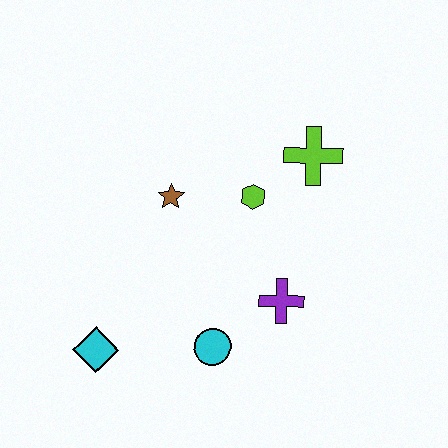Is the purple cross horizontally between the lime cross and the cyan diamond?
Yes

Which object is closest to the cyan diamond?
The cyan circle is closest to the cyan diamond.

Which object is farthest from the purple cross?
The cyan diamond is farthest from the purple cross.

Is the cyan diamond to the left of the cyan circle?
Yes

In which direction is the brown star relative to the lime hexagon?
The brown star is to the left of the lime hexagon.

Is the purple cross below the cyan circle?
No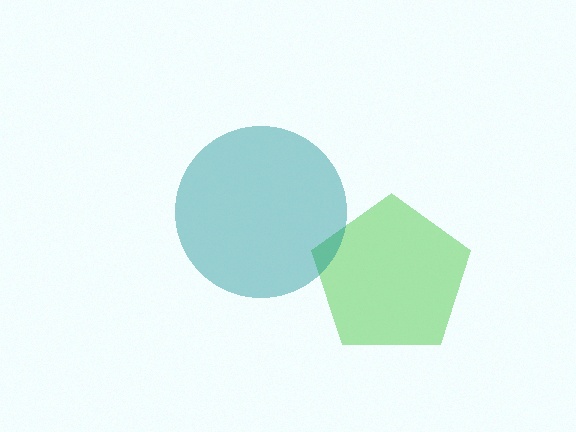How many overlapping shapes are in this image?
There are 2 overlapping shapes in the image.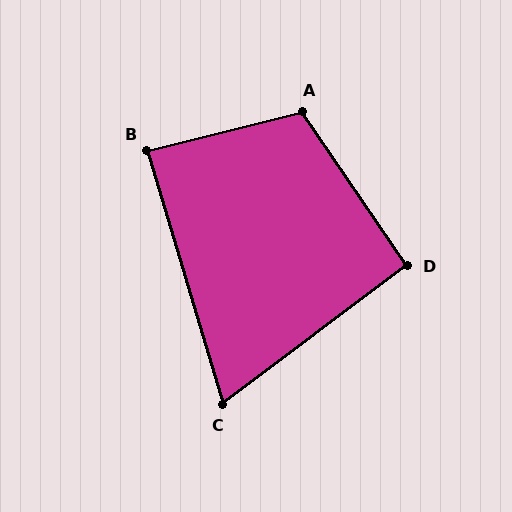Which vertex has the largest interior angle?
A, at approximately 110 degrees.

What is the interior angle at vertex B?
Approximately 87 degrees (approximately right).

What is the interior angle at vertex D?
Approximately 93 degrees (approximately right).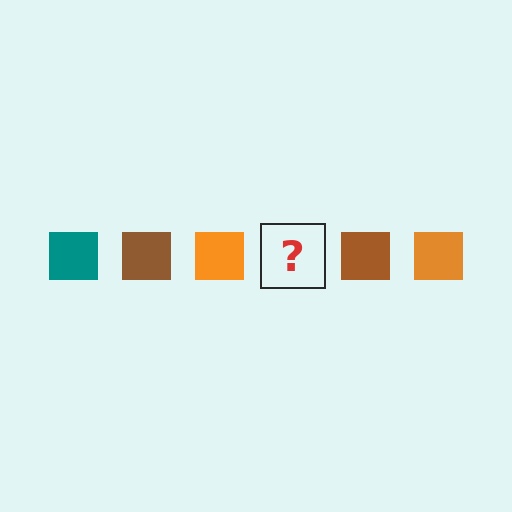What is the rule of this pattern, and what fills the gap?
The rule is that the pattern cycles through teal, brown, orange squares. The gap should be filled with a teal square.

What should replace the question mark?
The question mark should be replaced with a teal square.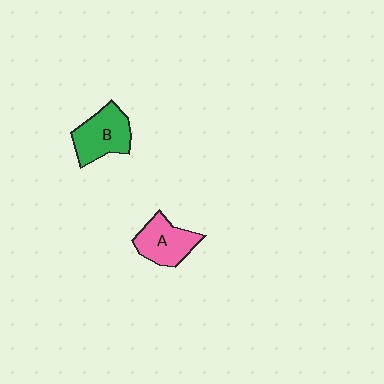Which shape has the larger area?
Shape B (green).